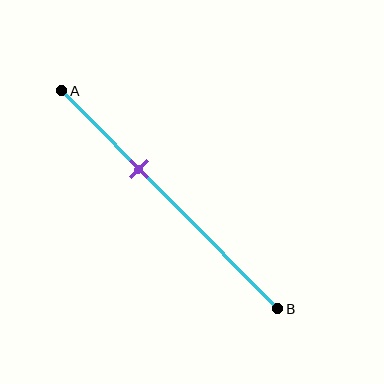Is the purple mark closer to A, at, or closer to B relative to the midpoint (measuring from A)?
The purple mark is closer to point A than the midpoint of segment AB.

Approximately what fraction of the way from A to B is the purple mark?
The purple mark is approximately 35% of the way from A to B.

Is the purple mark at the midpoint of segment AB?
No, the mark is at about 35% from A, not at the 50% midpoint.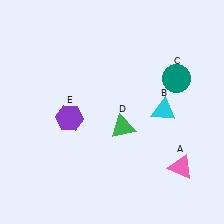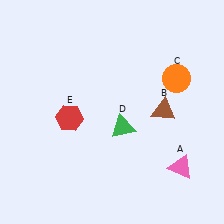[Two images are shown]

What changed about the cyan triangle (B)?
In Image 1, B is cyan. In Image 2, it changed to brown.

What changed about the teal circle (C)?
In Image 1, C is teal. In Image 2, it changed to orange.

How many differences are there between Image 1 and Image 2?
There are 3 differences between the two images.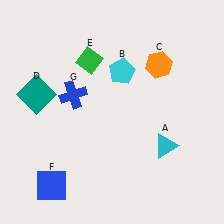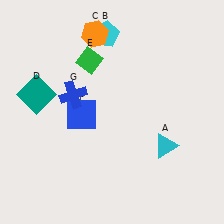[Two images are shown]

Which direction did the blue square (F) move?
The blue square (F) moved up.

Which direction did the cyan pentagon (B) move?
The cyan pentagon (B) moved up.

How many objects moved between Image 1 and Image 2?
3 objects moved between the two images.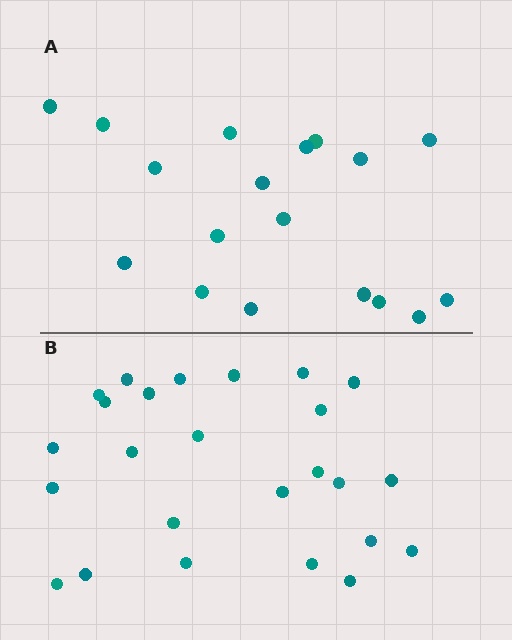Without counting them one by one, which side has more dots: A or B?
Region B (the bottom region) has more dots.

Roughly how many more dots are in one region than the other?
Region B has roughly 8 or so more dots than region A.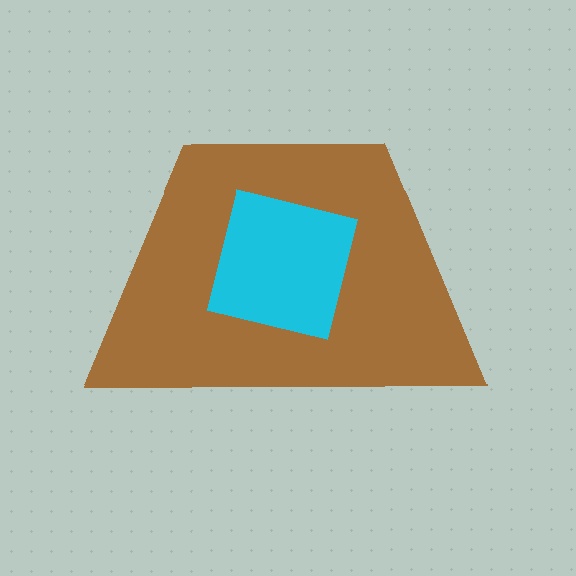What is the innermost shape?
The cyan square.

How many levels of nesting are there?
2.